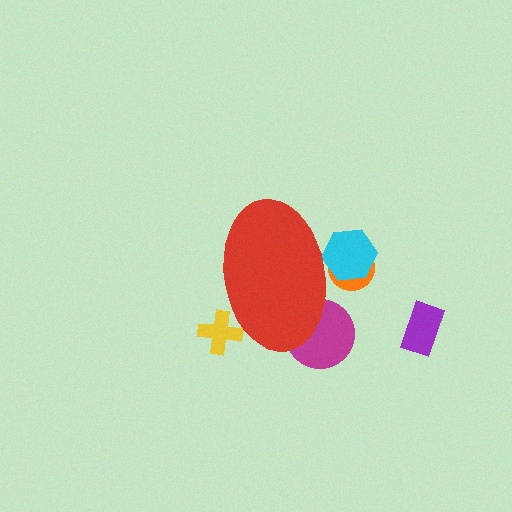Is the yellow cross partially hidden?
Yes, the yellow cross is partially hidden behind the red ellipse.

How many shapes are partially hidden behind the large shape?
4 shapes are partially hidden.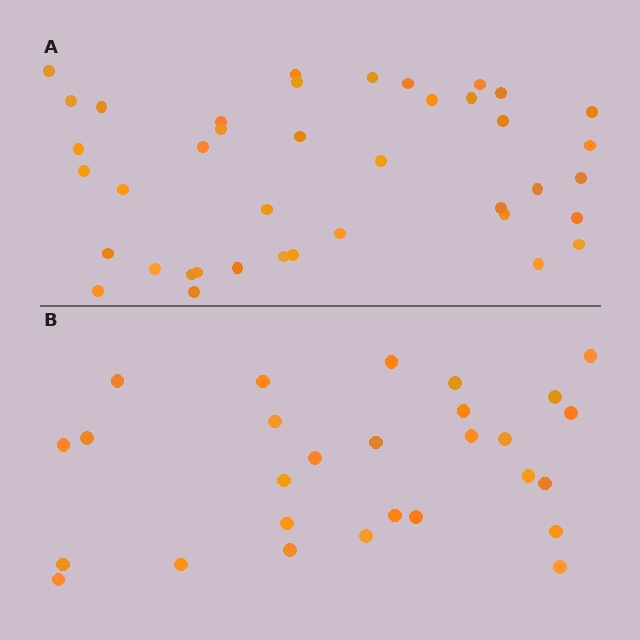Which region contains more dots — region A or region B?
Region A (the top region) has more dots.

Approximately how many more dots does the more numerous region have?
Region A has roughly 12 or so more dots than region B.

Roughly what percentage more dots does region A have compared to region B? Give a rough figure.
About 45% more.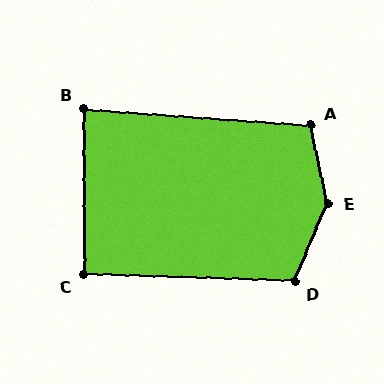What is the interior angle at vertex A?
Approximately 106 degrees (obtuse).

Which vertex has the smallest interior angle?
B, at approximately 86 degrees.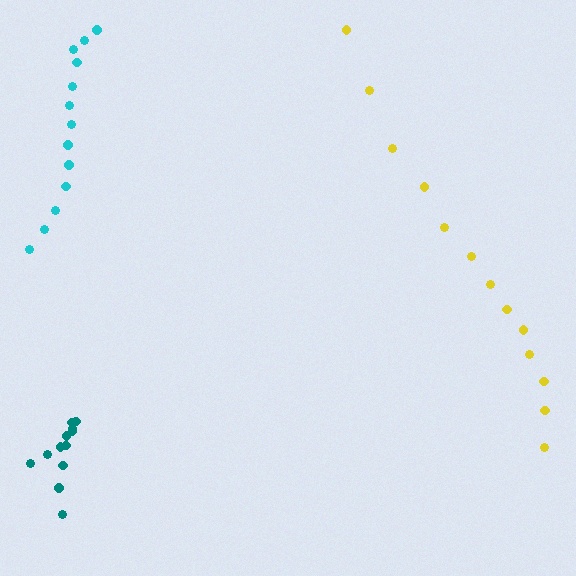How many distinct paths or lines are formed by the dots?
There are 3 distinct paths.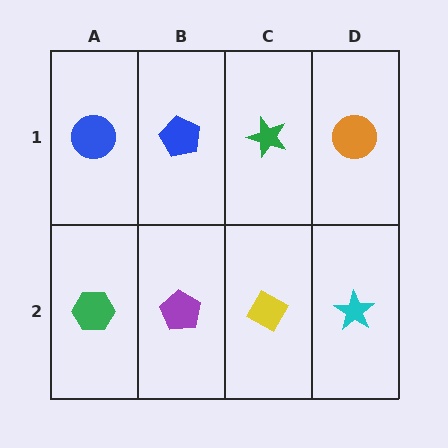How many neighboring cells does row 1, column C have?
3.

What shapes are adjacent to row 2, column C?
A green star (row 1, column C), a purple pentagon (row 2, column B), a cyan star (row 2, column D).